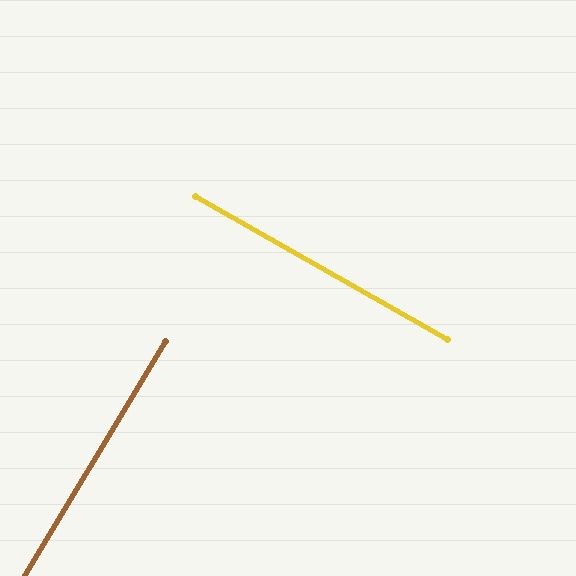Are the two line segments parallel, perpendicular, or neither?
Perpendicular — they meet at approximately 89°.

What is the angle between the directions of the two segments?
Approximately 89 degrees.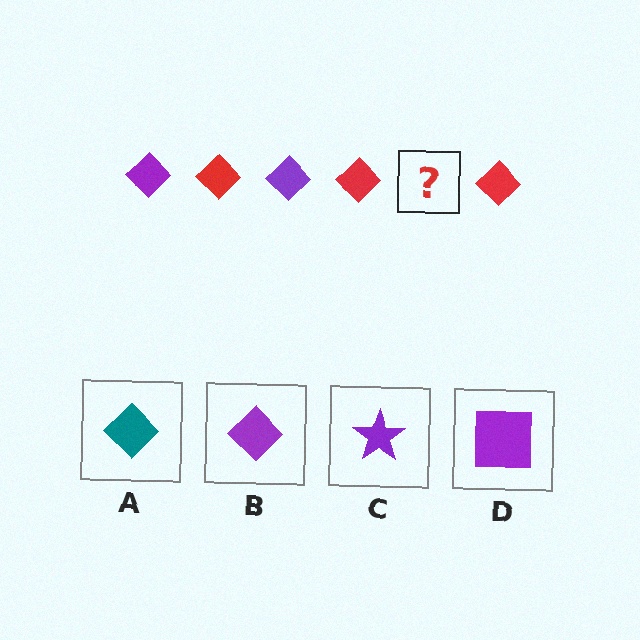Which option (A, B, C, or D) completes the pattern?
B.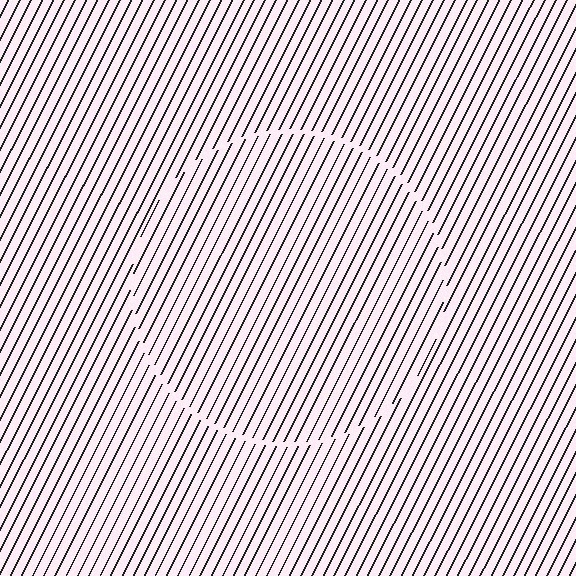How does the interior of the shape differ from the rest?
The interior of the shape contains the same grating, shifted by half a period — the contour is defined by the phase discontinuity where line-ends from the inner and outer gratings abut.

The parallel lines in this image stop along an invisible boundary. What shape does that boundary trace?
An illusory circle. The interior of the shape contains the same grating, shifted by half a period — the contour is defined by the phase discontinuity where line-ends from the inner and outer gratings abut.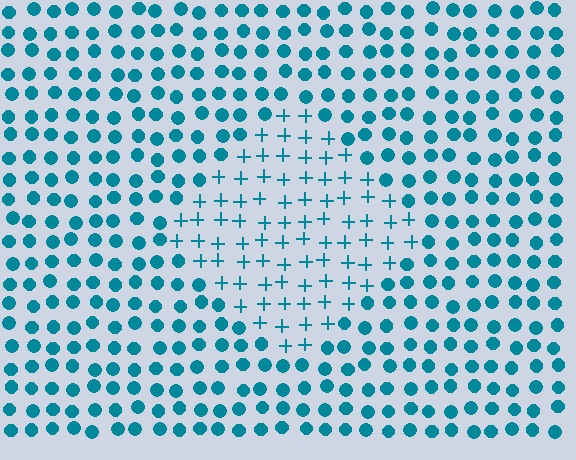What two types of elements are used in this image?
The image uses plus signs inside the diamond region and circles outside it.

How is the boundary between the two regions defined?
The boundary is defined by a change in element shape: plus signs inside vs. circles outside. All elements share the same color and spacing.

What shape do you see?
I see a diamond.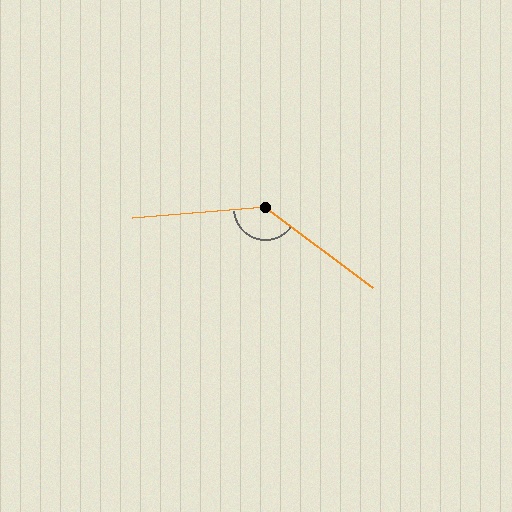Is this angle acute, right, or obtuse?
It is obtuse.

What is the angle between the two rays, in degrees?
Approximately 139 degrees.